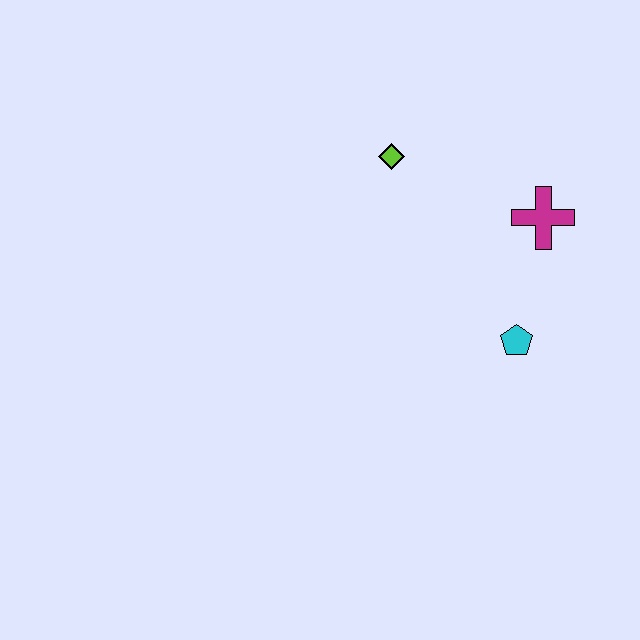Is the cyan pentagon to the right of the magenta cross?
No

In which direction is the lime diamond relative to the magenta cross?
The lime diamond is to the left of the magenta cross.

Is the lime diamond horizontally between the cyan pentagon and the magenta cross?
No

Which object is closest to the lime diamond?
The magenta cross is closest to the lime diamond.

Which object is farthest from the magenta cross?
The lime diamond is farthest from the magenta cross.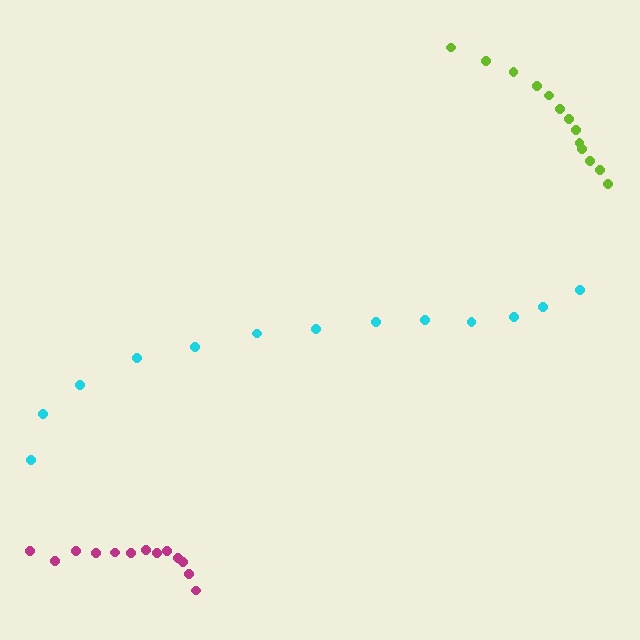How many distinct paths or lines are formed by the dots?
There are 3 distinct paths.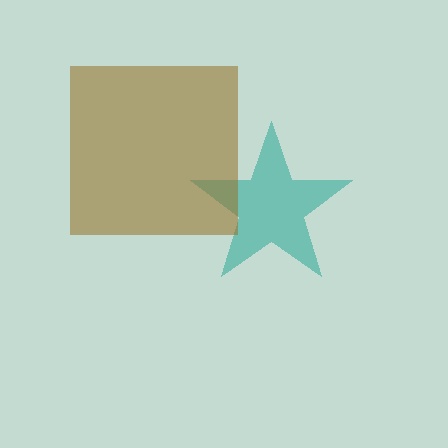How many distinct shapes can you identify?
There are 2 distinct shapes: a teal star, a brown square.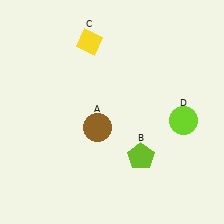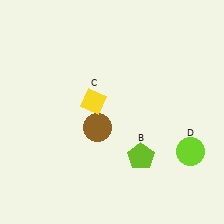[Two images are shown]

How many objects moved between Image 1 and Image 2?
2 objects moved between the two images.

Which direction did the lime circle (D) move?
The lime circle (D) moved down.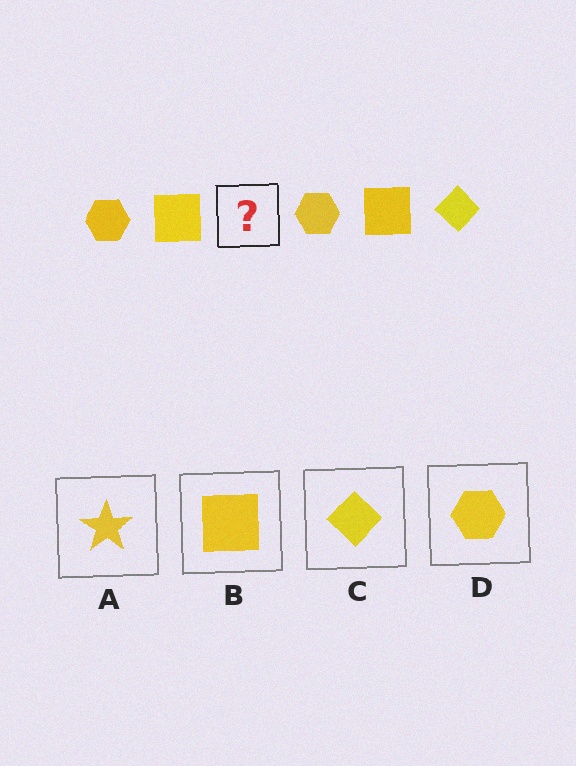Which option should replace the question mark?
Option C.